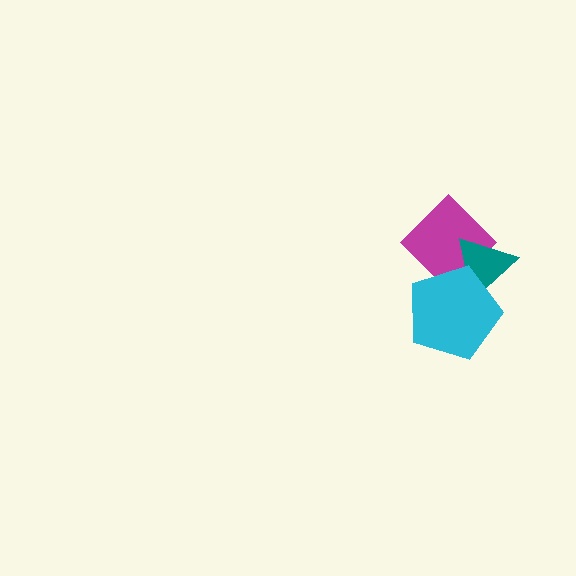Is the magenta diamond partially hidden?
Yes, it is partially covered by another shape.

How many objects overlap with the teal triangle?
2 objects overlap with the teal triangle.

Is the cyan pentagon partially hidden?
No, no other shape covers it.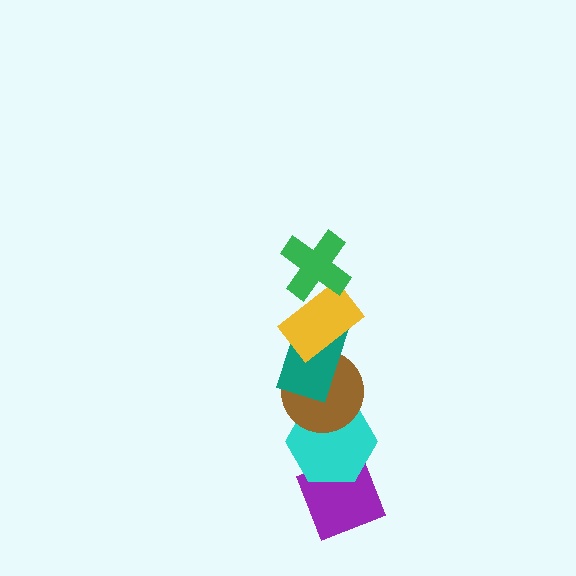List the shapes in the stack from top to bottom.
From top to bottom: the green cross, the yellow rectangle, the teal rectangle, the brown circle, the cyan hexagon, the purple diamond.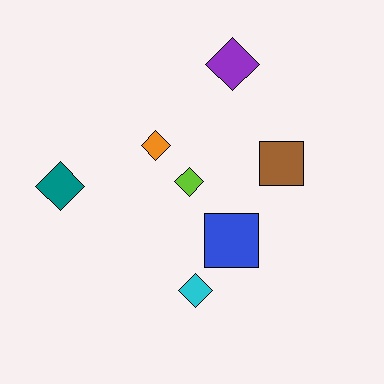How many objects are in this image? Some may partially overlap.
There are 7 objects.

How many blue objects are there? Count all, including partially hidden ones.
There is 1 blue object.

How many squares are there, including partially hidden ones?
There are 2 squares.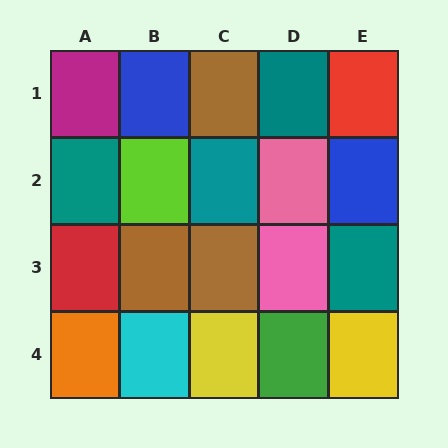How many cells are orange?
1 cell is orange.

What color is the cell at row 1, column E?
Red.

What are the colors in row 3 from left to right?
Red, brown, brown, pink, teal.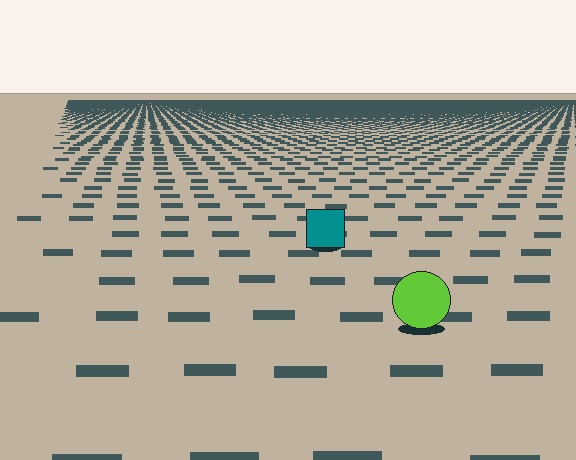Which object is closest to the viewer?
The lime circle is closest. The texture marks near it are larger and more spread out.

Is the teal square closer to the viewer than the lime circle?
No. The lime circle is closer — you can tell from the texture gradient: the ground texture is coarser near it.